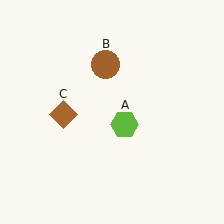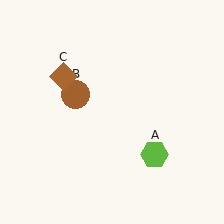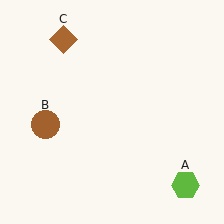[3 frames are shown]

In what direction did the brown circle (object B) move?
The brown circle (object B) moved down and to the left.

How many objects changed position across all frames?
3 objects changed position: lime hexagon (object A), brown circle (object B), brown diamond (object C).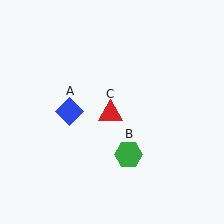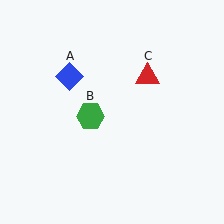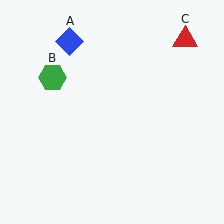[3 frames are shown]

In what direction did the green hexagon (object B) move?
The green hexagon (object B) moved up and to the left.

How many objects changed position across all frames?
3 objects changed position: blue diamond (object A), green hexagon (object B), red triangle (object C).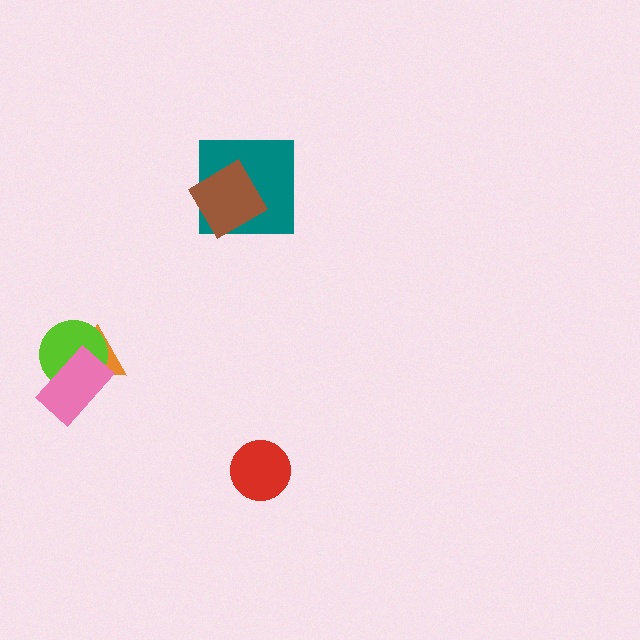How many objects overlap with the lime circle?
2 objects overlap with the lime circle.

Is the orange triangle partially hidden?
Yes, it is partially covered by another shape.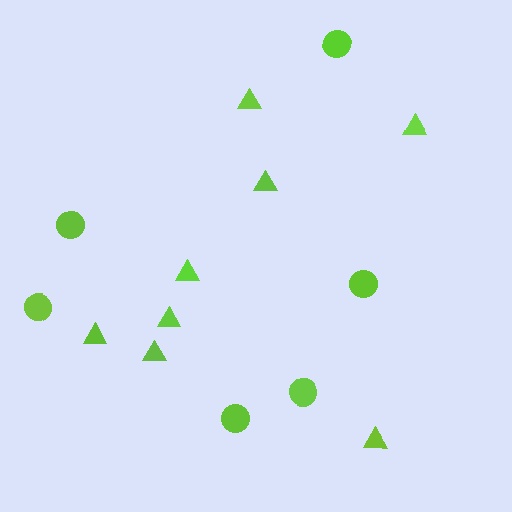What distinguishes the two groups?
There are 2 groups: one group of triangles (8) and one group of circles (6).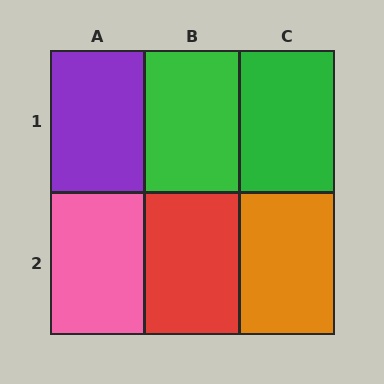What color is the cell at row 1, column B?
Green.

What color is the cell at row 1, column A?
Purple.